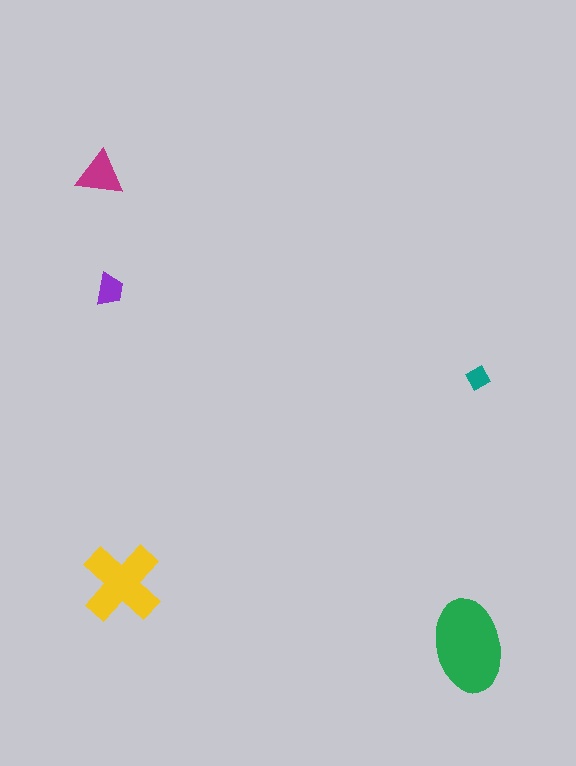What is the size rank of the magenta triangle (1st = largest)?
3rd.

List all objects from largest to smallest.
The green ellipse, the yellow cross, the magenta triangle, the purple trapezoid, the teal diamond.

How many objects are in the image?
There are 5 objects in the image.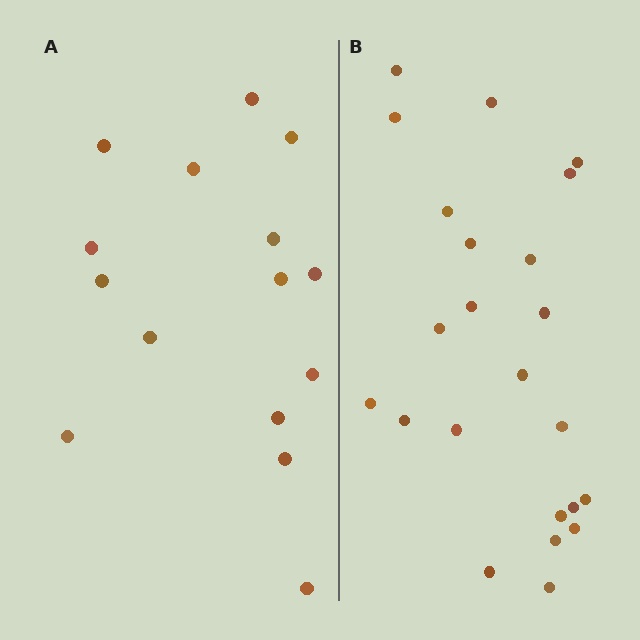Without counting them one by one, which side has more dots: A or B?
Region B (the right region) has more dots.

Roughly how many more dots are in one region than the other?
Region B has roughly 8 or so more dots than region A.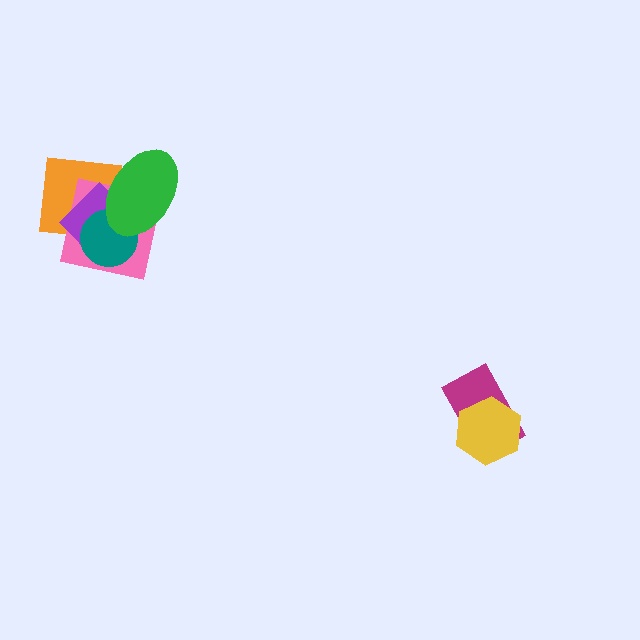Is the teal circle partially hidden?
Yes, it is partially covered by another shape.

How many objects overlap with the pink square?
4 objects overlap with the pink square.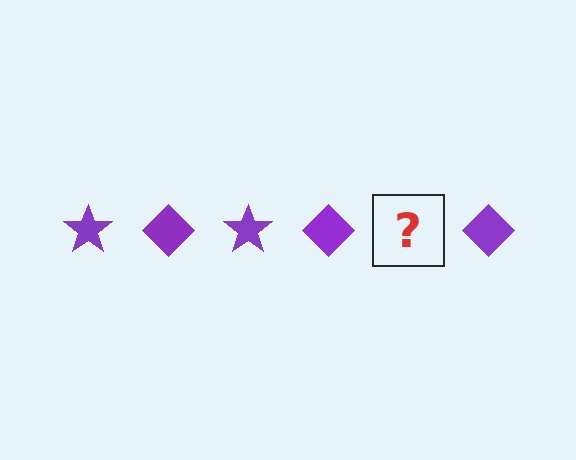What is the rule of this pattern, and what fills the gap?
The rule is that the pattern cycles through star, diamond shapes in purple. The gap should be filled with a purple star.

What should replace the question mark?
The question mark should be replaced with a purple star.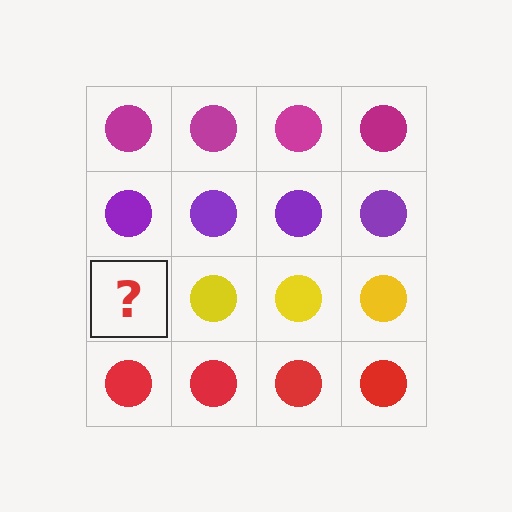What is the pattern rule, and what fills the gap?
The rule is that each row has a consistent color. The gap should be filled with a yellow circle.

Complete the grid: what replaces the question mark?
The question mark should be replaced with a yellow circle.